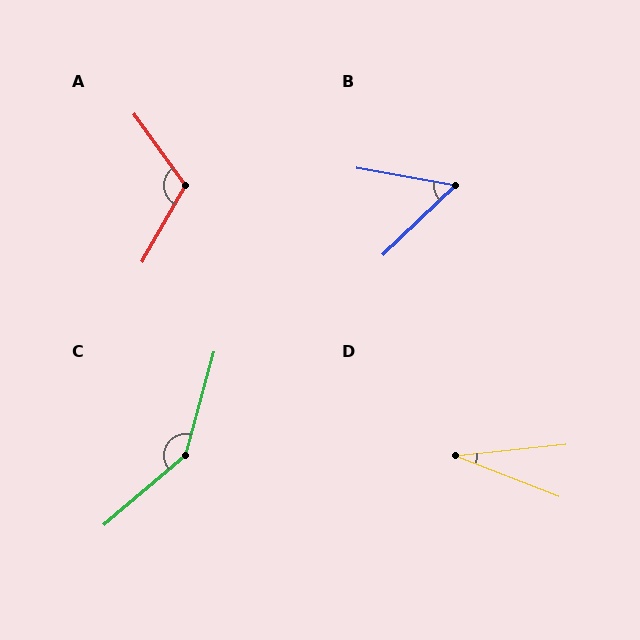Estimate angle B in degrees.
Approximately 54 degrees.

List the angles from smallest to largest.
D (27°), B (54°), A (115°), C (146°).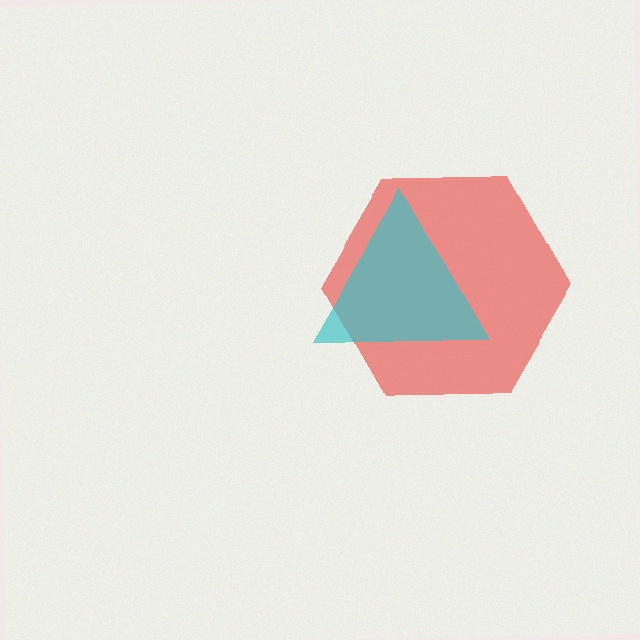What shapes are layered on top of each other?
The layered shapes are: a red hexagon, a cyan triangle.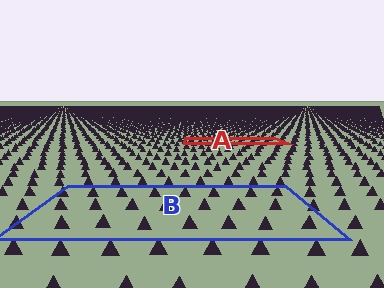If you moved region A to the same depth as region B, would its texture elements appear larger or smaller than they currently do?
They would appear larger. At a closer depth, the same texture elements are projected at a bigger on-screen size.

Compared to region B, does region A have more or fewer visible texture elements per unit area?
Region A has more texture elements per unit area — they are packed more densely because it is farther away.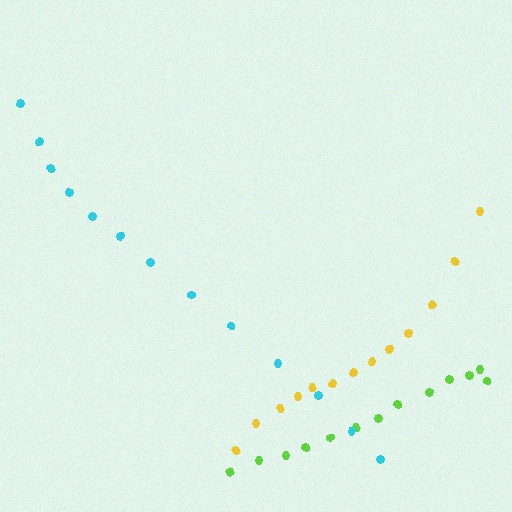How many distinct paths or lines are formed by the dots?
There are 3 distinct paths.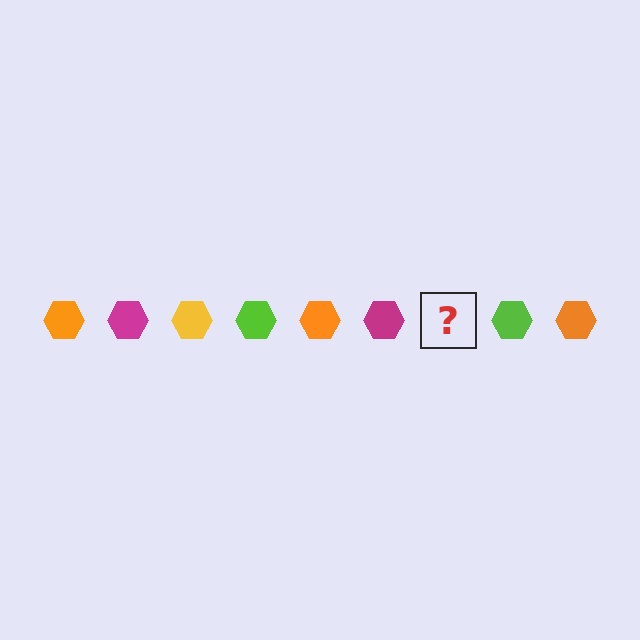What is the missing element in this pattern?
The missing element is a yellow hexagon.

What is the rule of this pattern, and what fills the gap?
The rule is that the pattern cycles through orange, magenta, yellow, lime hexagons. The gap should be filled with a yellow hexagon.